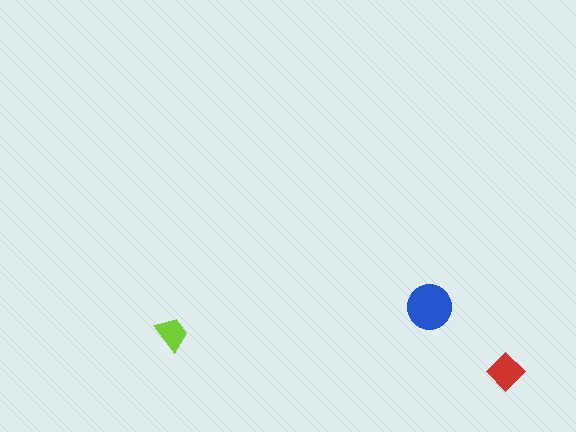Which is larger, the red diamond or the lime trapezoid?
The red diamond.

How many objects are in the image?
There are 3 objects in the image.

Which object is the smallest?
The lime trapezoid.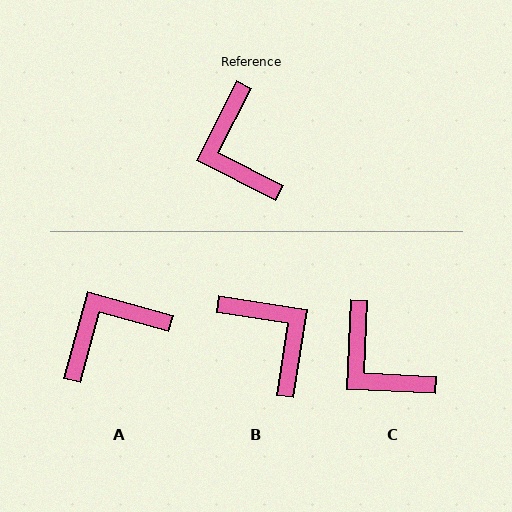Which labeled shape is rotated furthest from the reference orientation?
B, about 162 degrees away.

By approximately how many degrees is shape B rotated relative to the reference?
Approximately 162 degrees clockwise.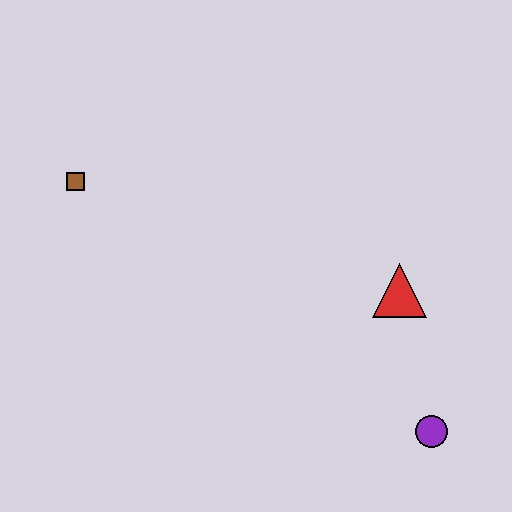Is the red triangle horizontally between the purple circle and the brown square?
Yes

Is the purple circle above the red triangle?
No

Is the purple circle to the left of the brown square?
No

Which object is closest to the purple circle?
The red triangle is closest to the purple circle.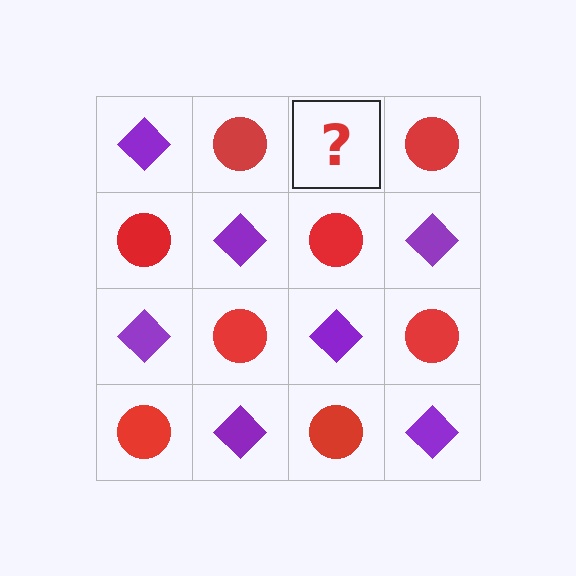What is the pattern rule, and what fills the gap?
The rule is that it alternates purple diamond and red circle in a checkerboard pattern. The gap should be filled with a purple diamond.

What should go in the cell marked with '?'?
The missing cell should contain a purple diamond.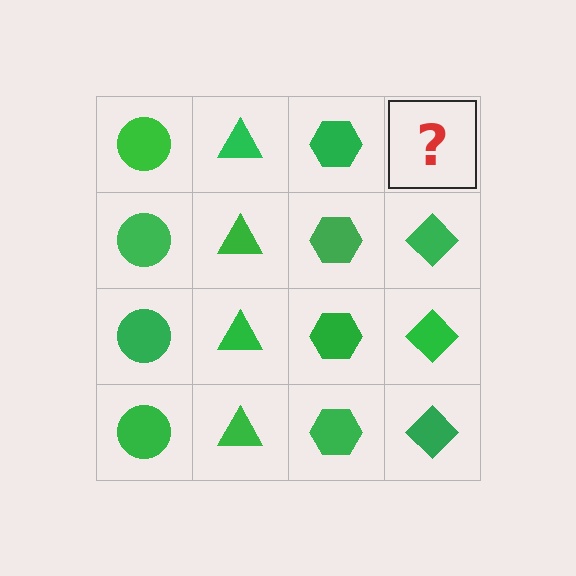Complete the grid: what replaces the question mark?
The question mark should be replaced with a green diamond.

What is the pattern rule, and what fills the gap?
The rule is that each column has a consistent shape. The gap should be filled with a green diamond.